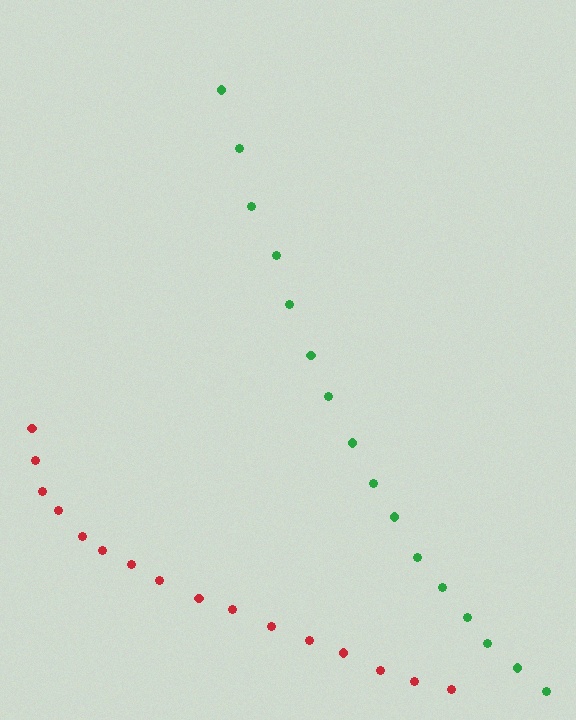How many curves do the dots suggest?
There are 2 distinct paths.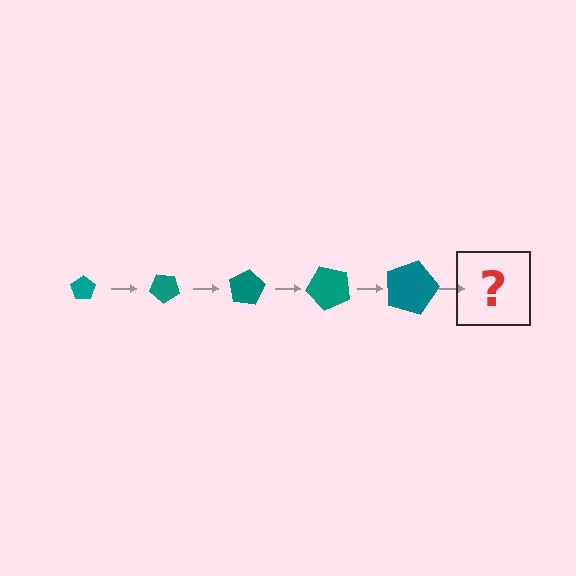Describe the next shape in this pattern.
It should be a pentagon, larger than the previous one and rotated 200 degrees from the start.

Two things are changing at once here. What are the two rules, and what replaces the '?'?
The two rules are that the pentagon grows larger each step and it rotates 40 degrees each step. The '?' should be a pentagon, larger than the previous one and rotated 200 degrees from the start.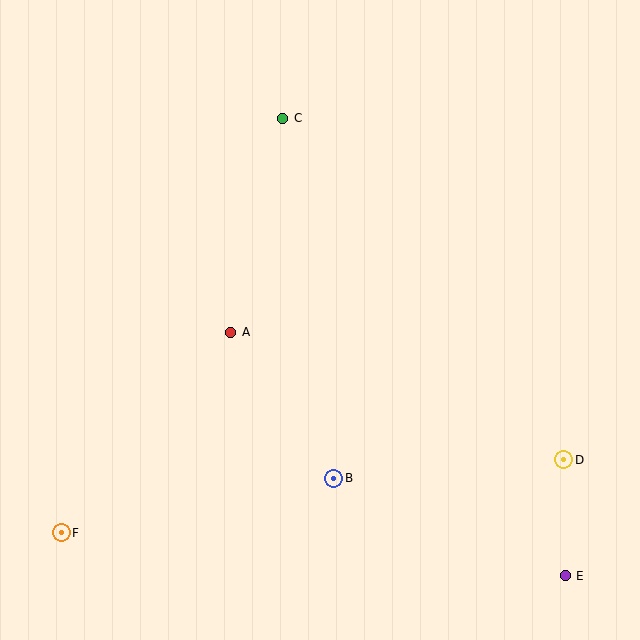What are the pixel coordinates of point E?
Point E is at (565, 576).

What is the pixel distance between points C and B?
The distance between C and B is 364 pixels.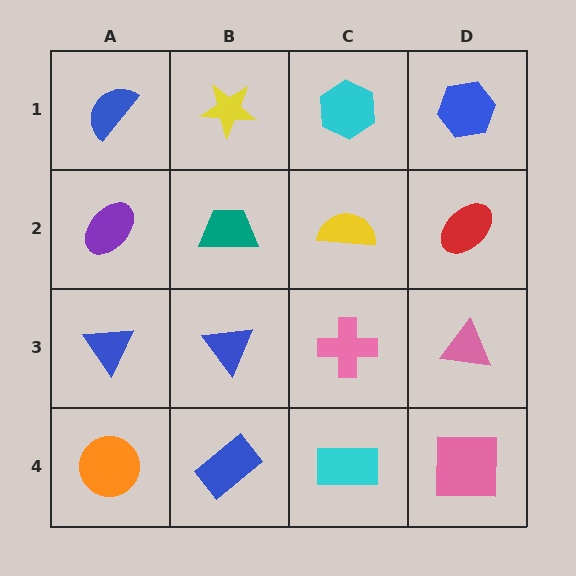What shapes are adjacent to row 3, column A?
A purple ellipse (row 2, column A), an orange circle (row 4, column A), a blue triangle (row 3, column B).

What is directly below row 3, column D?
A pink square.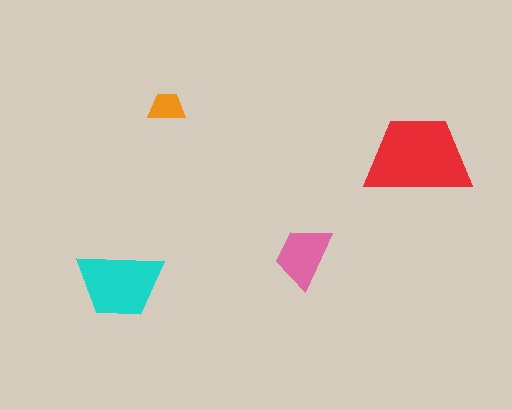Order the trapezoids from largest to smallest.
the red one, the cyan one, the pink one, the orange one.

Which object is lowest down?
The cyan trapezoid is bottommost.